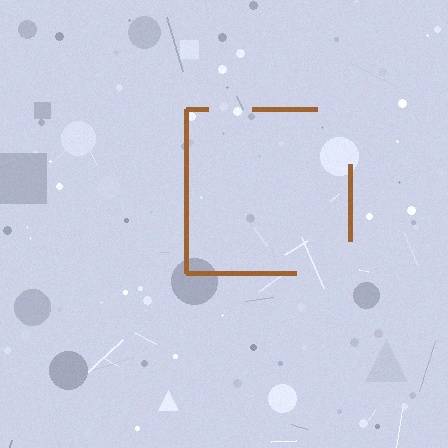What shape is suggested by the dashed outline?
The dashed outline suggests a square.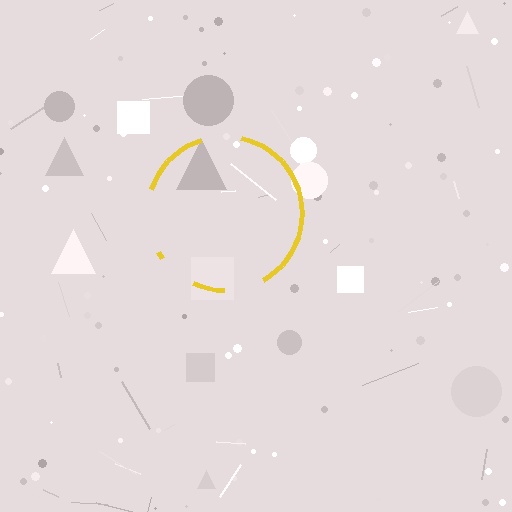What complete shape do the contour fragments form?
The contour fragments form a circle.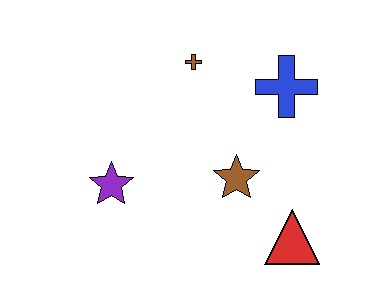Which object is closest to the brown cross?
The blue cross is closest to the brown cross.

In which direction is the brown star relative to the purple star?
The brown star is to the right of the purple star.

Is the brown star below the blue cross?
Yes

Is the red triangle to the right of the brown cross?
Yes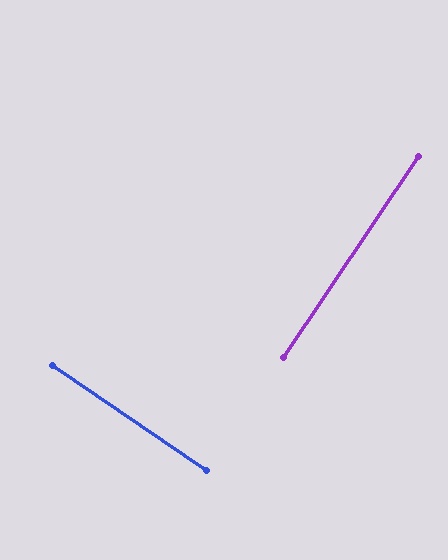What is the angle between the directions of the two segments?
Approximately 90 degrees.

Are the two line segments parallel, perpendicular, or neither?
Perpendicular — they meet at approximately 90°.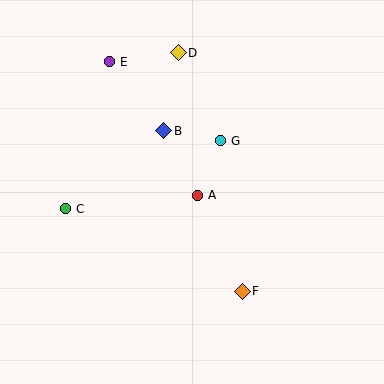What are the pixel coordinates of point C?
Point C is at (66, 209).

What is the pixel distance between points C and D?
The distance between C and D is 192 pixels.